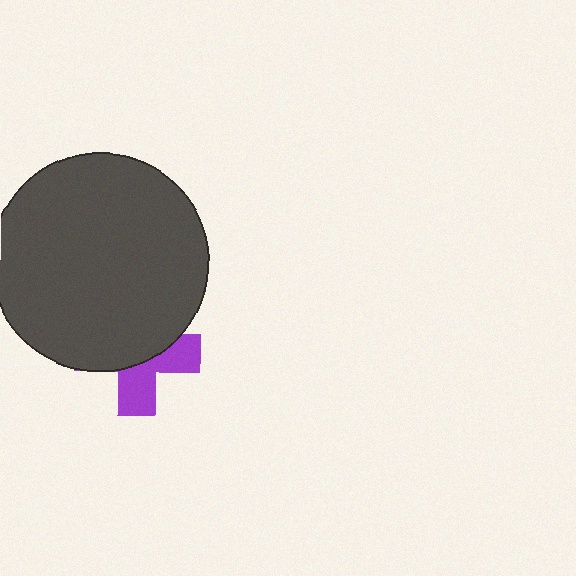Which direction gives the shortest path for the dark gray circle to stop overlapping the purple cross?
Moving up gives the shortest separation.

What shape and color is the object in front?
The object in front is a dark gray circle.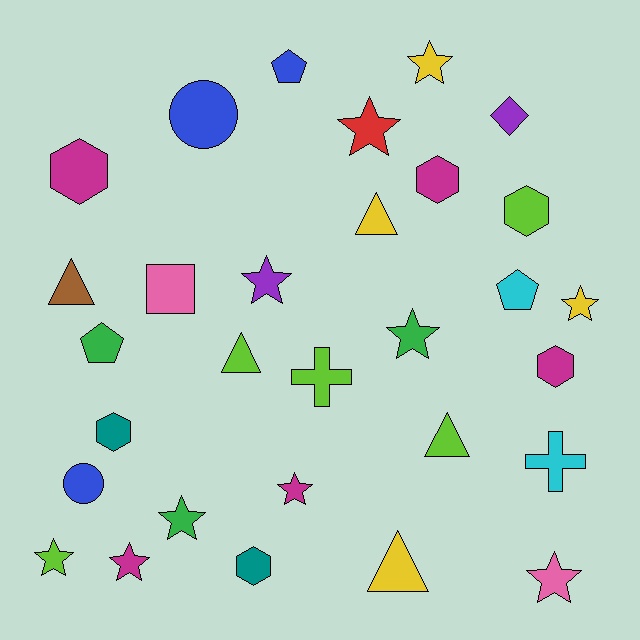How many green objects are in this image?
There are 3 green objects.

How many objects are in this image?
There are 30 objects.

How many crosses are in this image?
There are 2 crosses.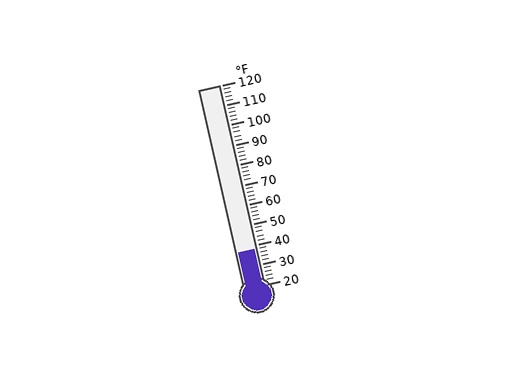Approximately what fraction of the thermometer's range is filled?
The thermometer is filled to approximately 20% of its range.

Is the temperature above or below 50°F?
The temperature is below 50°F.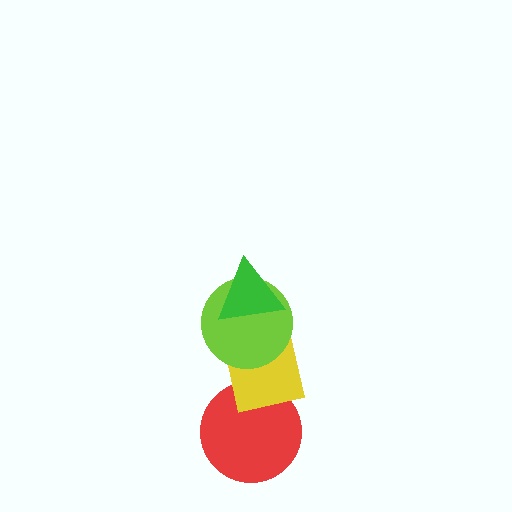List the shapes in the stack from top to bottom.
From top to bottom: the green triangle, the lime circle, the yellow square, the red circle.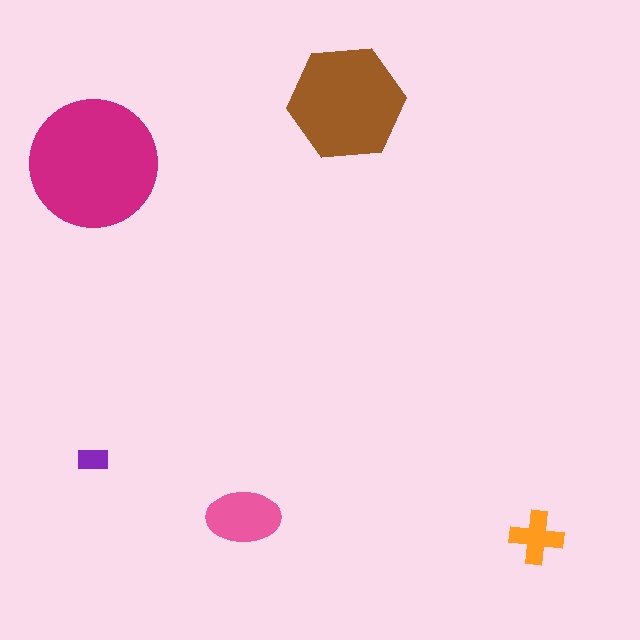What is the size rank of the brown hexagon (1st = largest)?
2nd.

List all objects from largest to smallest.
The magenta circle, the brown hexagon, the pink ellipse, the orange cross, the purple rectangle.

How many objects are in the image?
There are 5 objects in the image.